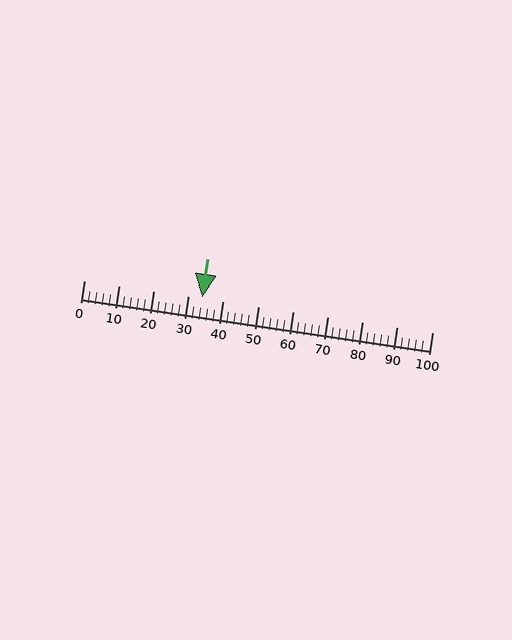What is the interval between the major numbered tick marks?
The major tick marks are spaced 10 units apart.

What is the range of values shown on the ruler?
The ruler shows values from 0 to 100.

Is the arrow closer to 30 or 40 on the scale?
The arrow is closer to 30.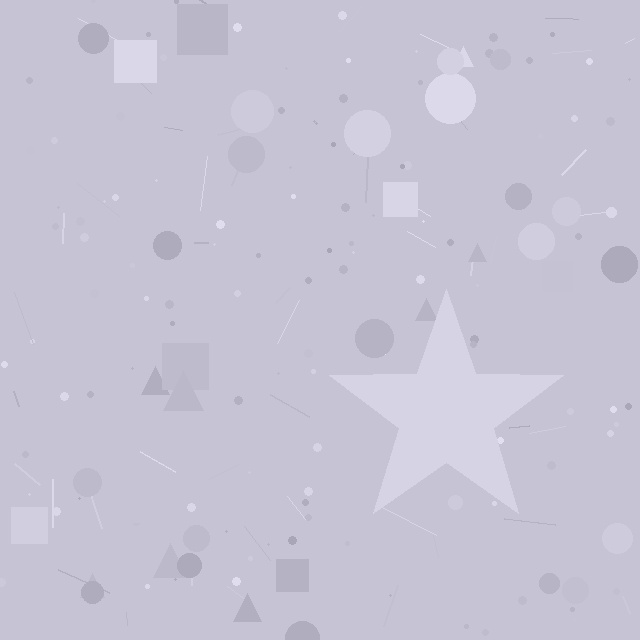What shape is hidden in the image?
A star is hidden in the image.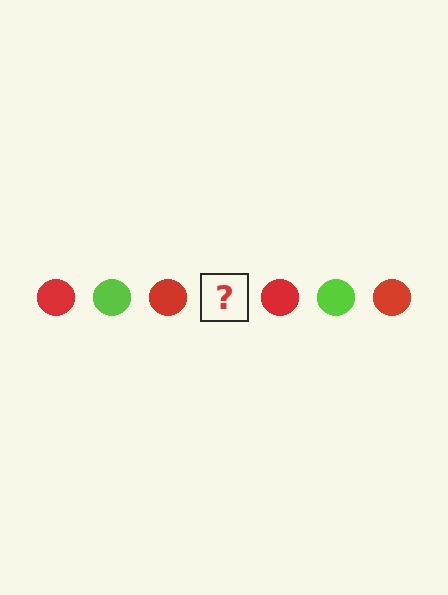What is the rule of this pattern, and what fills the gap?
The rule is that the pattern cycles through red, lime circles. The gap should be filled with a lime circle.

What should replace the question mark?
The question mark should be replaced with a lime circle.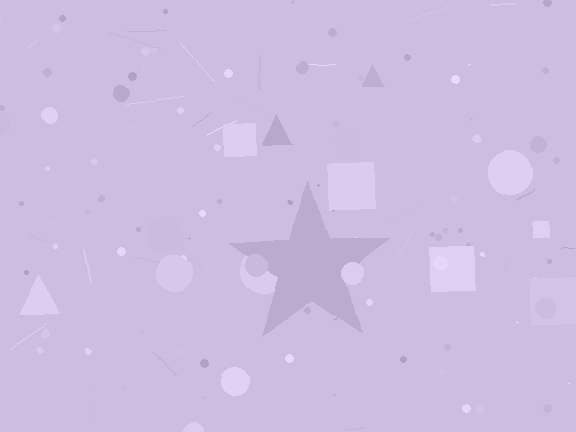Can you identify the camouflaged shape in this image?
The camouflaged shape is a star.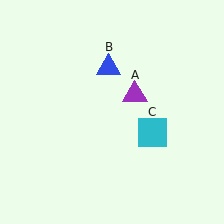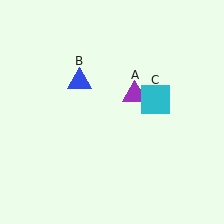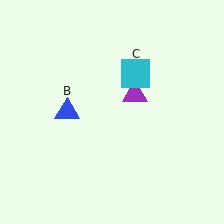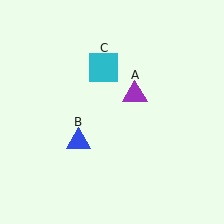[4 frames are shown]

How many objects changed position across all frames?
2 objects changed position: blue triangle (object B), cyan square (object C).